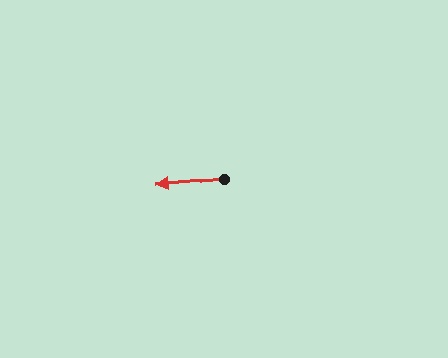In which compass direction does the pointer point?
West.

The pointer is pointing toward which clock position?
Roughly 9 o'clock.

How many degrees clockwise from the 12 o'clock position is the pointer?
Approximately 265 degrees.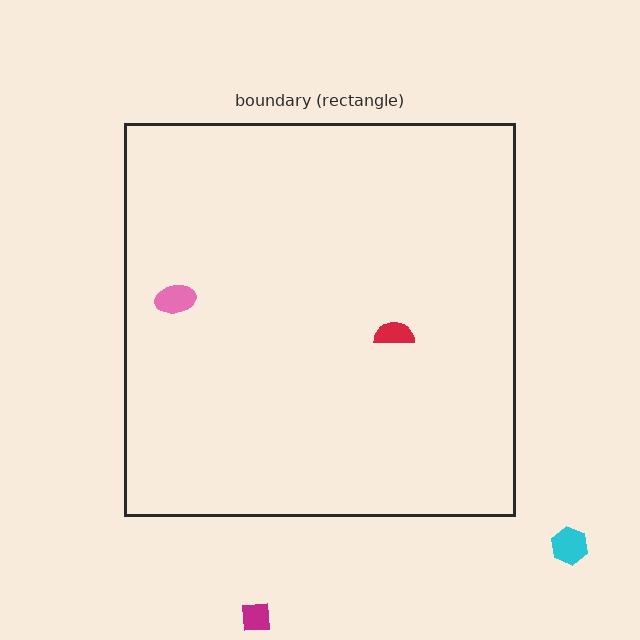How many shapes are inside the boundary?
2 inside, 2 outside.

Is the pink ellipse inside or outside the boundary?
Inside.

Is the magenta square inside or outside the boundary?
Outside.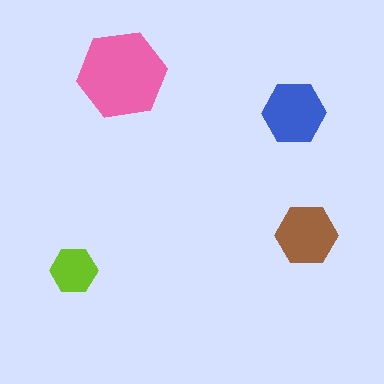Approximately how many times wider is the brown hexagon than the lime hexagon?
About 1.5 times wider.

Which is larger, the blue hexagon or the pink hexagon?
The pink one.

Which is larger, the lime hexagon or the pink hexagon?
The pink one.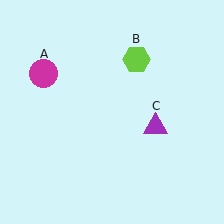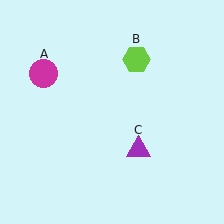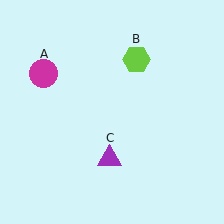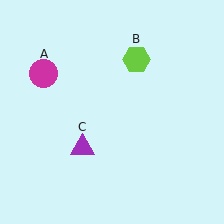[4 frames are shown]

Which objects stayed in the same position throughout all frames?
Magenta circle (object A) and lime hexagon (object B) remained stationary.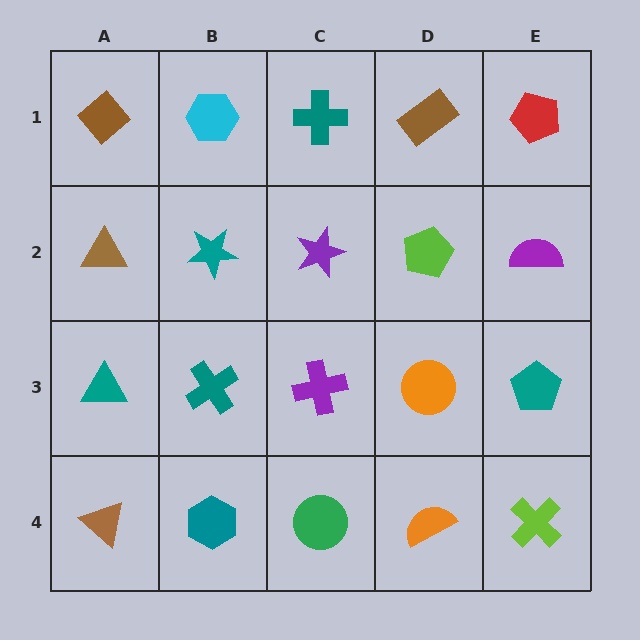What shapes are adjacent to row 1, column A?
A brown triangle (row 2, column A), a cyan hexagon (row 1, column B).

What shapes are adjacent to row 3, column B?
A teal star (row 2, column B), a teal hexagon (row 4, column B), a teal triangle (row 3, column A), a purple cross (row 3, column C).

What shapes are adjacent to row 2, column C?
A teal cross (row 1, column C), a purple cross (row 3, column C), a teal star (row 2, column B), a lime pentagon (row 2, column D).